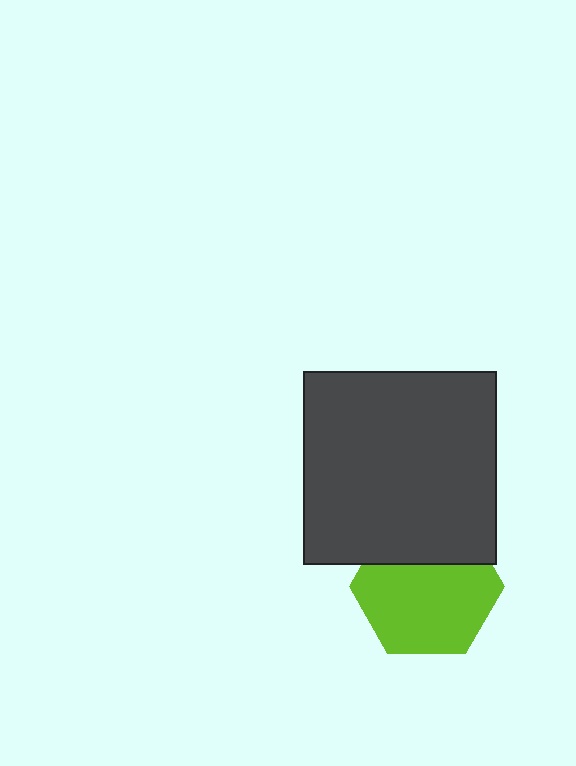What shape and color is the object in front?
The object in front is a dark gray square.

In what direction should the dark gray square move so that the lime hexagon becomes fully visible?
The dark gray square should move up. That is the shortest direction to clear the overlap and leave the lime hexagon fully visible.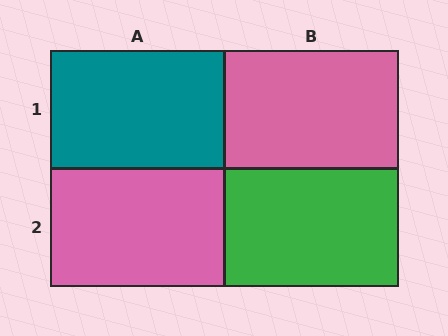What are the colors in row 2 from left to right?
Pink, green.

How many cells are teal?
1 cell is teal.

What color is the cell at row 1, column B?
Pink.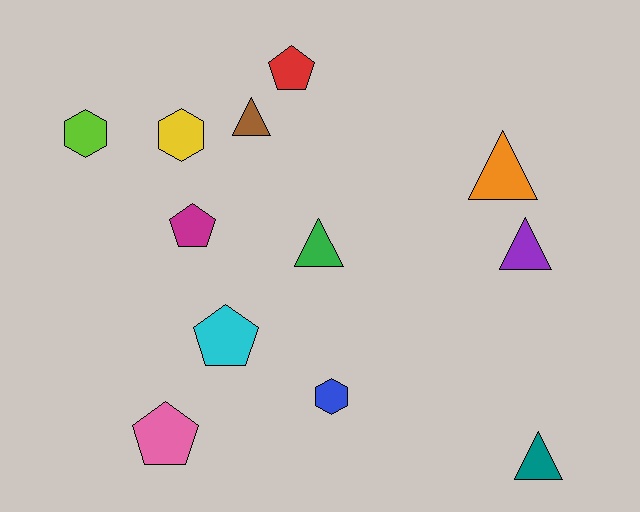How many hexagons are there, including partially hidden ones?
There are 3 hexagons.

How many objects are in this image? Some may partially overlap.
There are 12 objects.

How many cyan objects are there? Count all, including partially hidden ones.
There is 1 cyan object.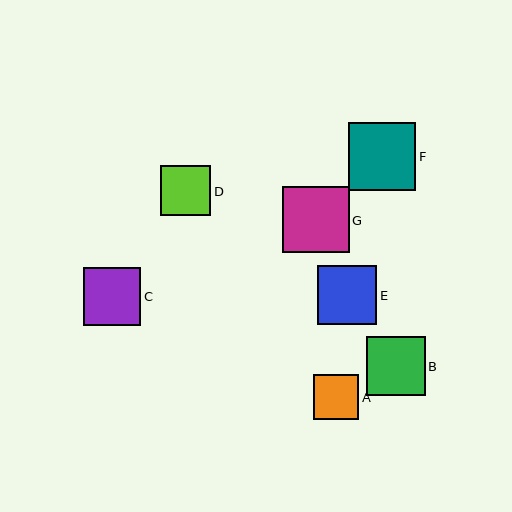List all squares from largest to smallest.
From largest to smallest: F, G, E, B, C, D, A.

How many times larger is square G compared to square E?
Square G is approximately 1.1 times the size of square E.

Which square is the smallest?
Square A is the smallest with a size of approximately 45 pixels.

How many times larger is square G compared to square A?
Square G is approximately 1.5 times the size of square A.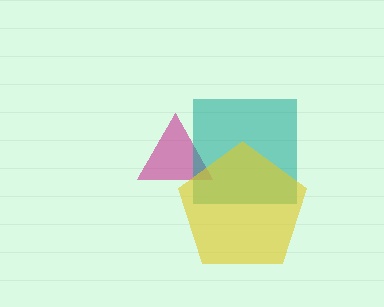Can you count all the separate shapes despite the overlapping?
Yes, there are 3 separate shapes.